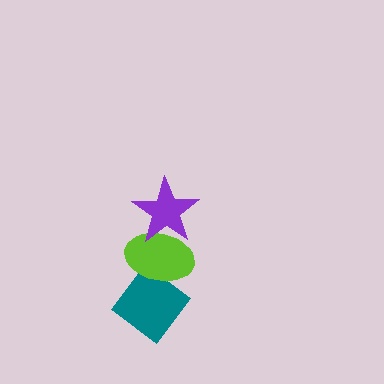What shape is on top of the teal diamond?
The lime ellipse is on top of the teal diamond.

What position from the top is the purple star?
The purple star is 1st from the top.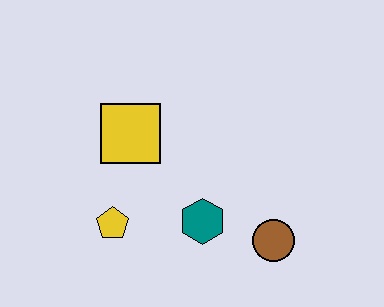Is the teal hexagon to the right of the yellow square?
Yes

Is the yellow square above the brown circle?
Yes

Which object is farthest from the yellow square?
The brown circle is farthest from the yellow square.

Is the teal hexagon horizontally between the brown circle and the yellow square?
Yes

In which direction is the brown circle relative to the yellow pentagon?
The brown circle is to the right of the yellow pentagon.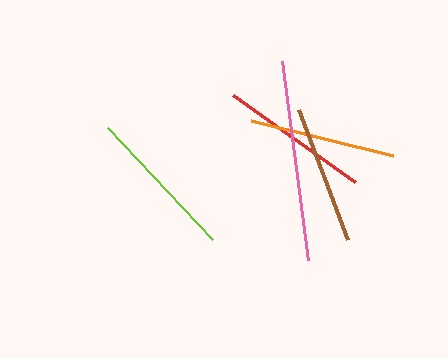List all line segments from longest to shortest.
From longest to shortest: pink, lime, red, orange, brown.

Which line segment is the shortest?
The brown line is the shortest at approximately 139 pixels.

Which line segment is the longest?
The pink line is the longest at approximately 201 pixels.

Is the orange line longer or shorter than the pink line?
The pink line is longer than the orange line.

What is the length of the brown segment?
The brown segment is approximately 139 pixels long.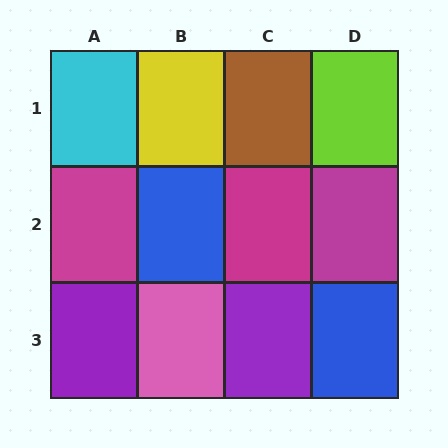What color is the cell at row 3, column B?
Pink.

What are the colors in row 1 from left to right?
Cyan, yellow, brown, lime.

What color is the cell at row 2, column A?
Magenta.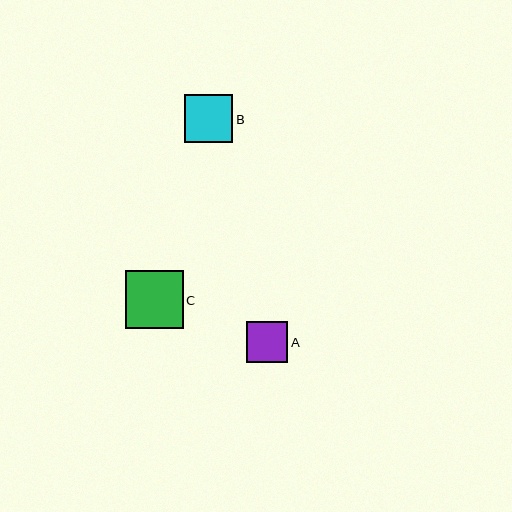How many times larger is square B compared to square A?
Square B is approximately 1.2 times the size of square A.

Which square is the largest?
Square C is the largest with a size of approximately 58 pixels.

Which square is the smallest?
Square A is the smallest with a size of approximately 42 pixels.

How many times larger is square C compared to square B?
Square C is approximately 1.2 times the size of square B.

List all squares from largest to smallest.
From largest to smallest: C, B, A.